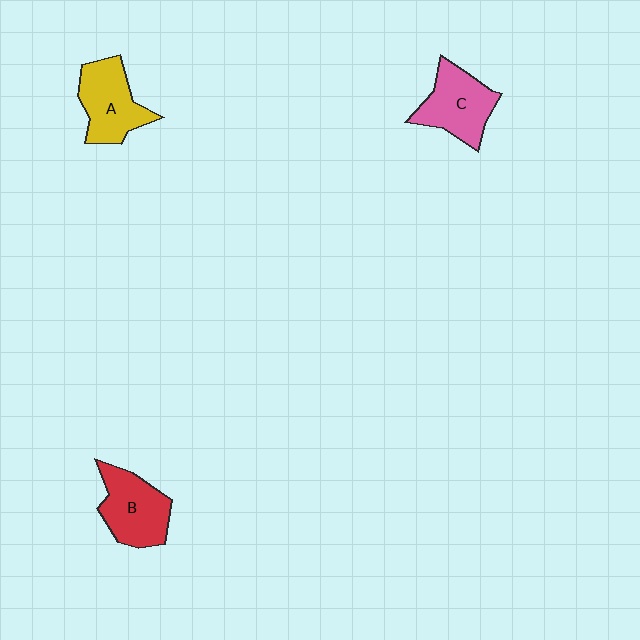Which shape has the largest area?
Shape B (red).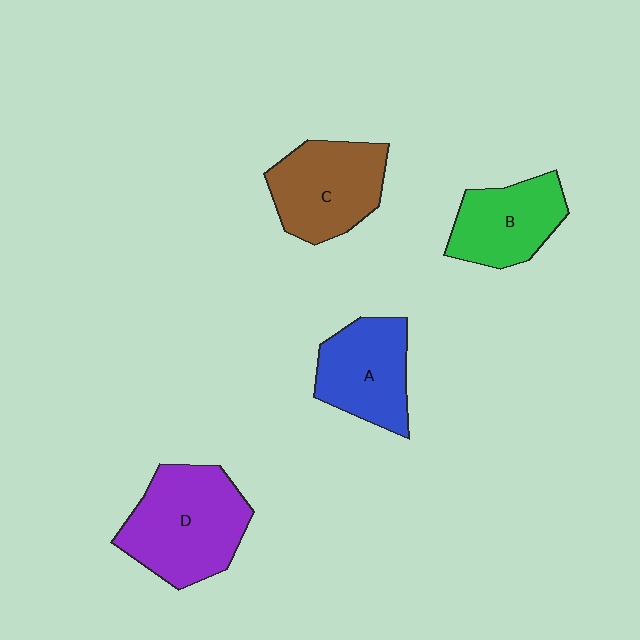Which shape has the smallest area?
Shape B (green).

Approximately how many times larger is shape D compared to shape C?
Approximately 1.2 times.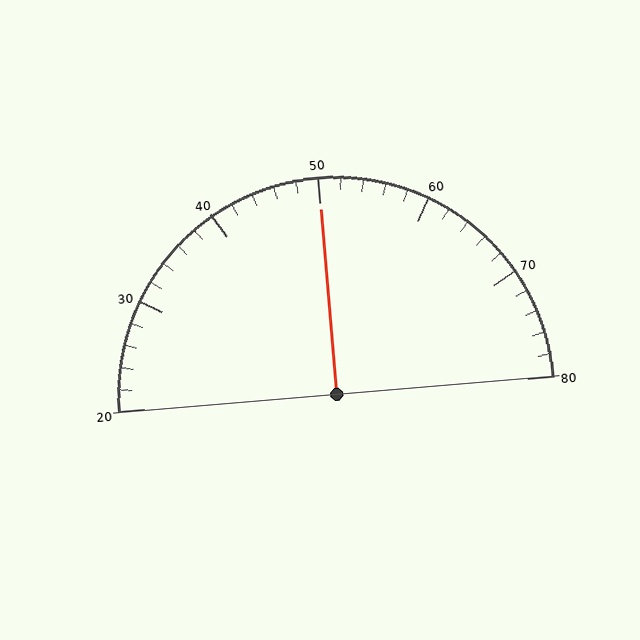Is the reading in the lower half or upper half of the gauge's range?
The reading is in the upper half of the range (20 to 80).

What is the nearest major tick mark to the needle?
The nearest major tick mark is 50.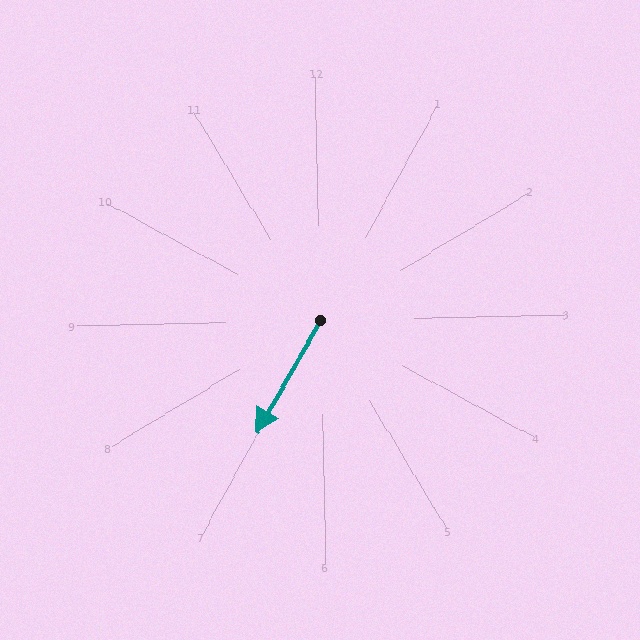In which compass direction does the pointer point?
Southwest.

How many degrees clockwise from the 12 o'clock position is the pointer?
Approximately 211 degrees.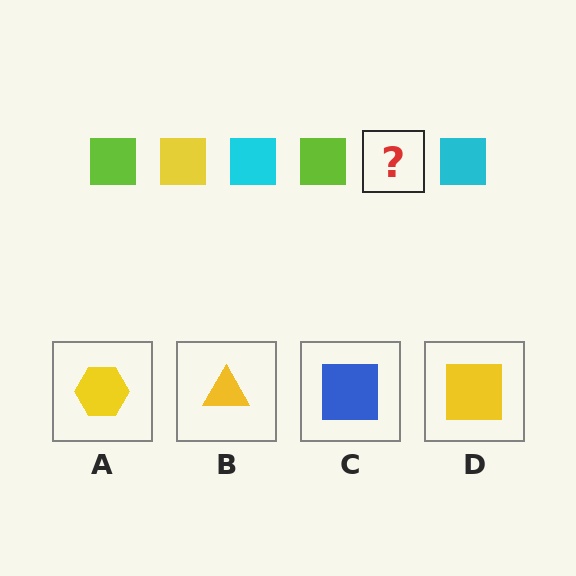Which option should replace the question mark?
Option D.